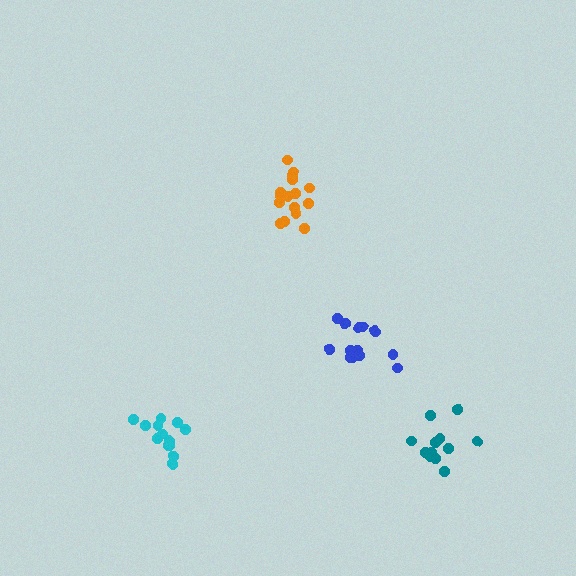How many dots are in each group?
Group 1: 14 dots, Group 2: 16 dots, Group 3: 12 dots, Group 4: 13 dots (55 total).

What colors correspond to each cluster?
The clusters are colored: blue, orange, teal, cyan.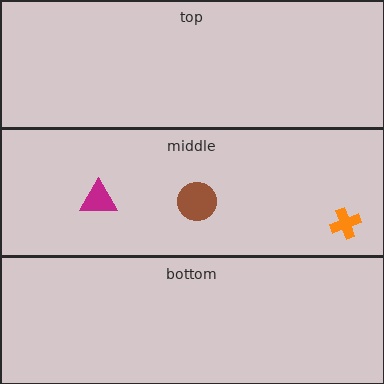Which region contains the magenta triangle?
The middle region.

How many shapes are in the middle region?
3.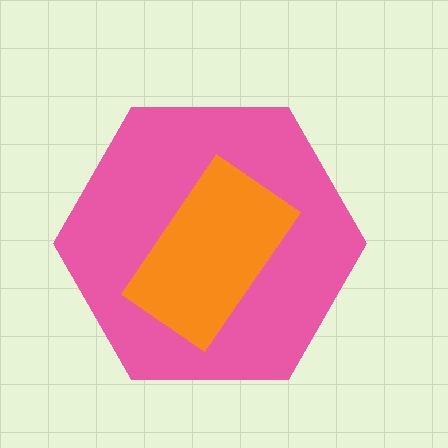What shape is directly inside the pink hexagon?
The orange rectangle.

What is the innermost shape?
The orange rectangle.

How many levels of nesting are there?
2.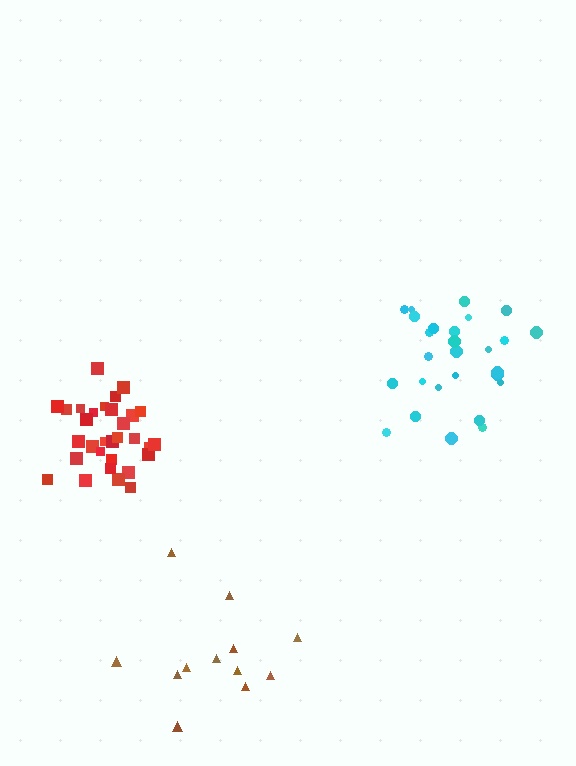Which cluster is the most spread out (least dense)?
Brown.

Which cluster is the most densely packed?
Red.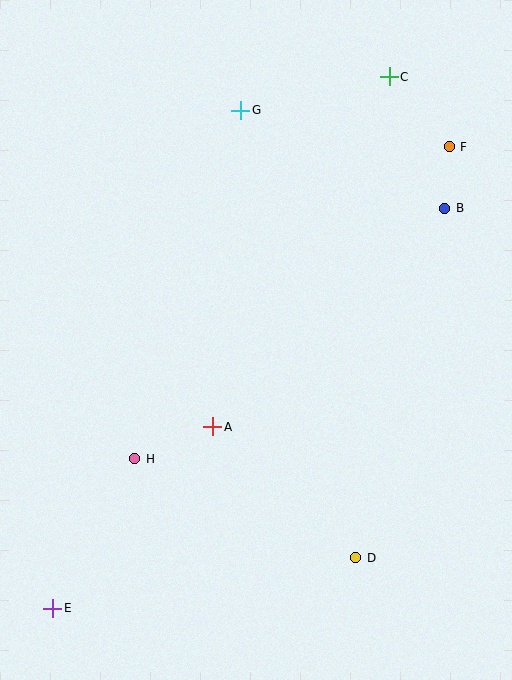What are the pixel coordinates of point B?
Point B is at (445, 208).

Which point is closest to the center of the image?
Point A at (213, 427) is closest to the center.